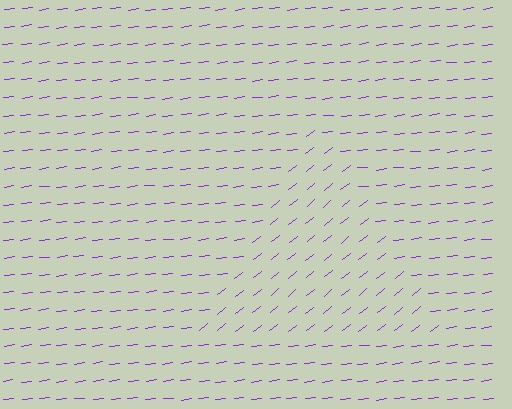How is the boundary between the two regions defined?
The boundary is defined purely by a change in line orientation (approximately 32 degrees difference). All lines are the same color and thickness.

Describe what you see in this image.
The image is filled with small purple line segments. A triangle region in the image has lines oriented differently from the surrounding lines, creating a visible texture boundary.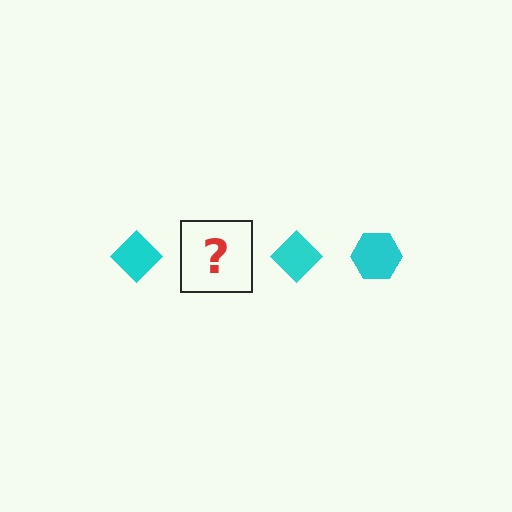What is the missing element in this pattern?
The missing element is a cyan hexagon.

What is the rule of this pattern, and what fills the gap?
The rule is that the pattern cycles through diamond, hexagon shapes in cyan. The gap should be filled with a cyan hexagon.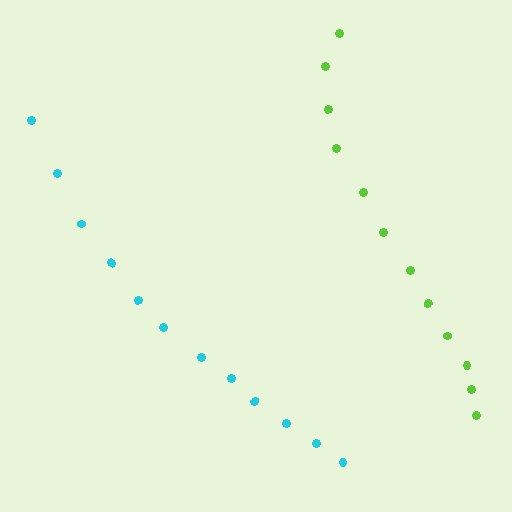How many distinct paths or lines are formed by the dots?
There are 2 distinct paths.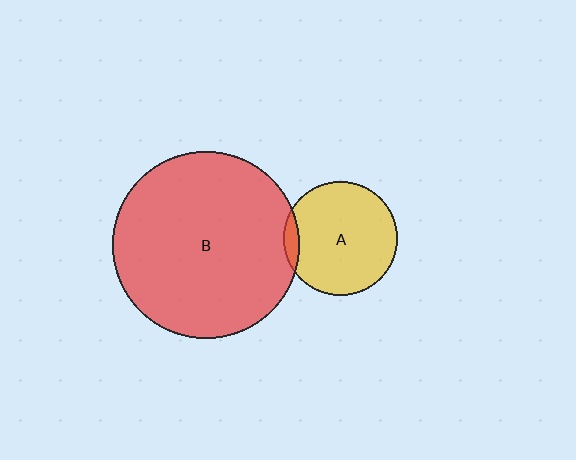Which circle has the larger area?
Circle B (red).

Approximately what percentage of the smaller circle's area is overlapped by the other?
Approximately 5%.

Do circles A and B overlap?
Yes.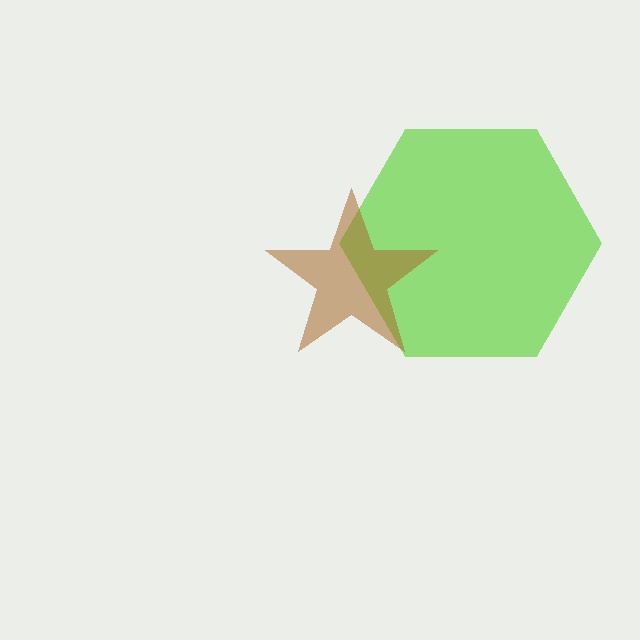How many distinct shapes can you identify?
There are 2 distinct shapes: a lime hexagon, a brown star.